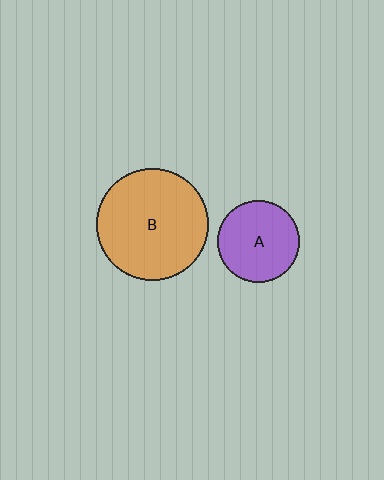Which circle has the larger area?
Circle B (orange).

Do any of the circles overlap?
No, none of the circles overlap.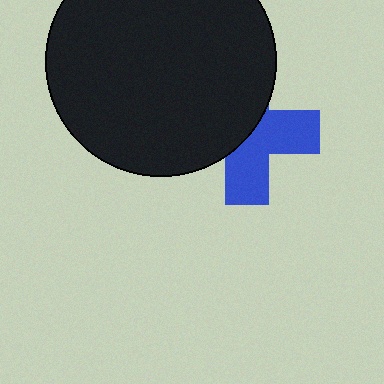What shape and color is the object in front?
The object in front is a black circle.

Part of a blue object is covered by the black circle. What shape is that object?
It is a cross.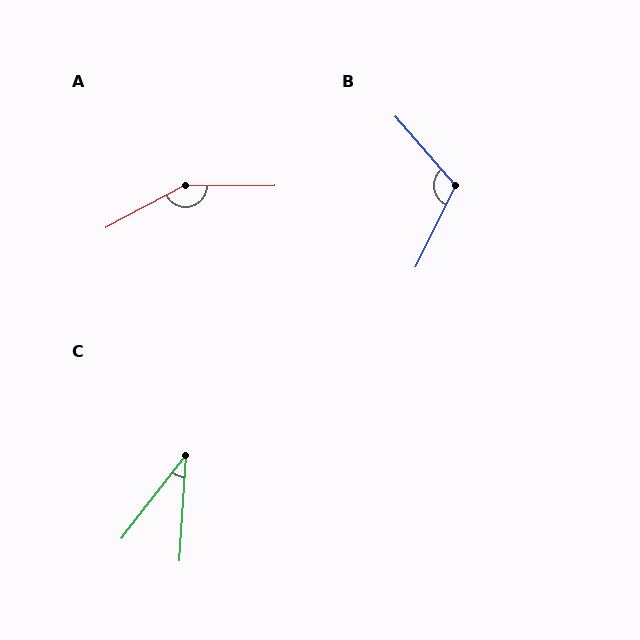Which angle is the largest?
A, at approximately 153 degrees.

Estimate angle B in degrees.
Approximately 113 degrees.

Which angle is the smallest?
C, at approximately 35 degrees.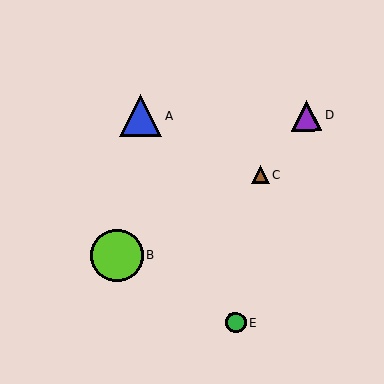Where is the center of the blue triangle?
The center of the blue triangle is at (140, 116).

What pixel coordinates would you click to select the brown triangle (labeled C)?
Click at (260, 174) to select the brown triangle C.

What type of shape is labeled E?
Shape E is a green circle.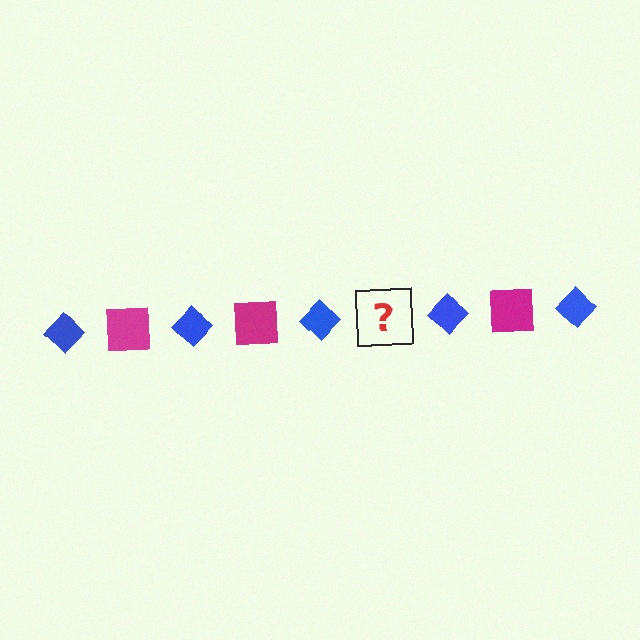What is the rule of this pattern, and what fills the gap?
The rule is that the pattern alternates between blue diamond and magenta square. The gap should be filled with a magenta square.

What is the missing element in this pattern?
The missing element is a magenta square.